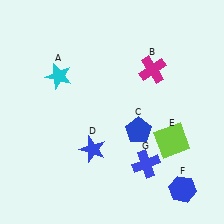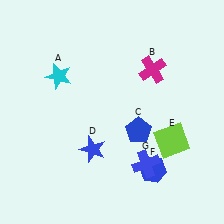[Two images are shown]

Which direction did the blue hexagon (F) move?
The blue hexagon (F) moved left.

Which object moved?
The blue hexagon (F) moved left.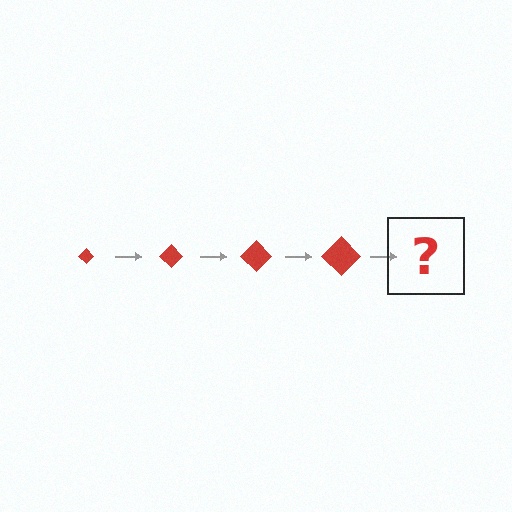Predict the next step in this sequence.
The next step is a red diamond, larger than the previous one.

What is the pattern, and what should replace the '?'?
The pattern is that the diamond gets progressively larger each step. The '?' should be a red diamond, larger than the previous one.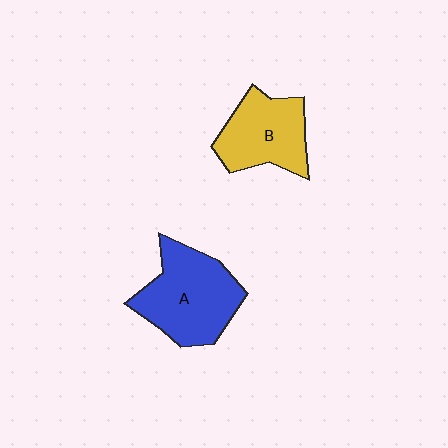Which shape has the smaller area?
Shape B (yellow).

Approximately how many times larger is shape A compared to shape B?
Approximately 1.3 times.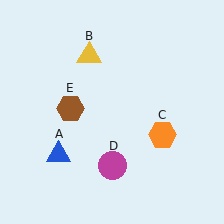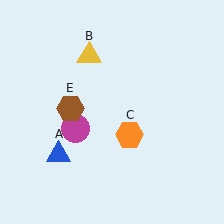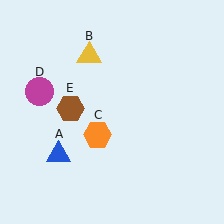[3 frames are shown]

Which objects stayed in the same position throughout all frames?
Blue triangle (object A) and yellow triangle (object B) and brown hexagon (object E) remained stationary.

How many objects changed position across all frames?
2 objects changed position: orange hexagon (object C), magenta circle (object D).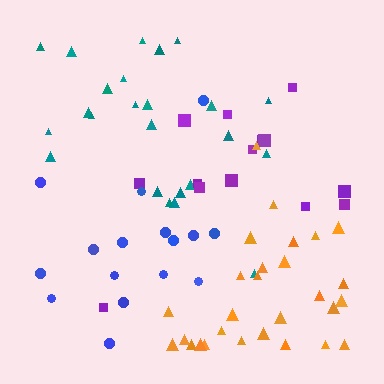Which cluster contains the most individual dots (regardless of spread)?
Orange (30).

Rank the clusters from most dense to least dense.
blue, orange, teal, purple.